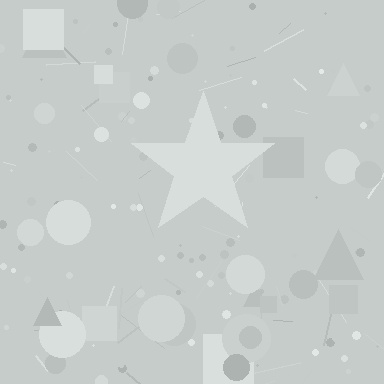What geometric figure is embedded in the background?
A star is embedded in the background.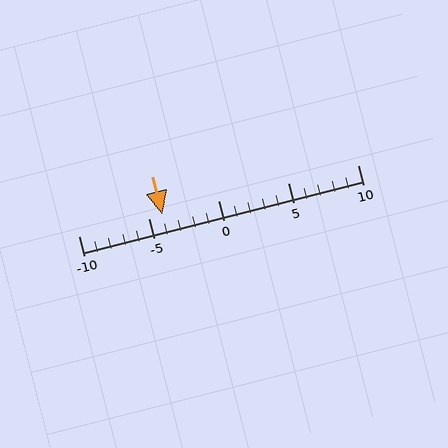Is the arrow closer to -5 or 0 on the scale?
The arrow is closer to -5.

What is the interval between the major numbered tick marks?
The major tick marks are spaced 5 units apart.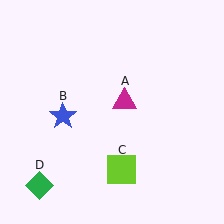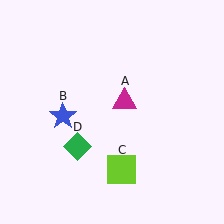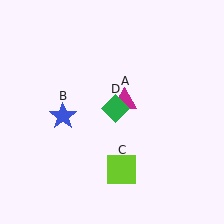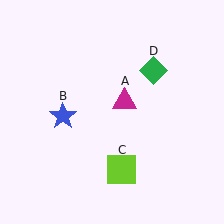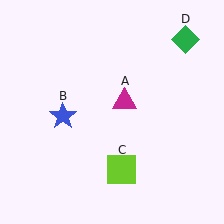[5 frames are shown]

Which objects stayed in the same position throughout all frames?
Magenta triangle (object A) and blue star (object B) and lime square (object C) remained stationary.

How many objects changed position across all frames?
1 object changed position: green diamond (object D).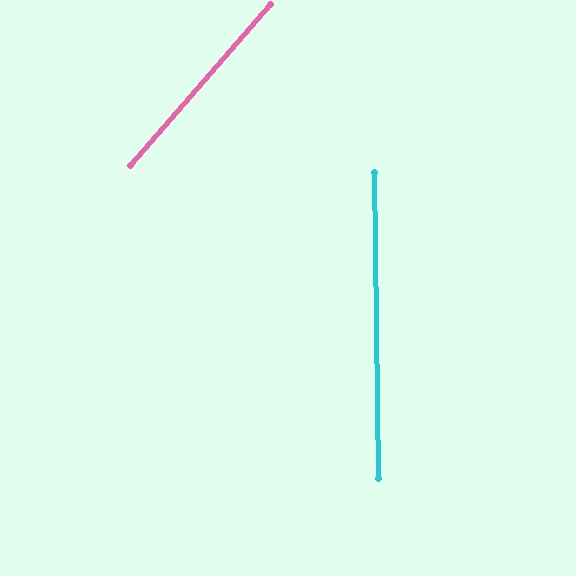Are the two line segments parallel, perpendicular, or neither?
Neither parallel nor perpendicular — they differ by about 42°.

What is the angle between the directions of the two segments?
Approximately 42 degrees.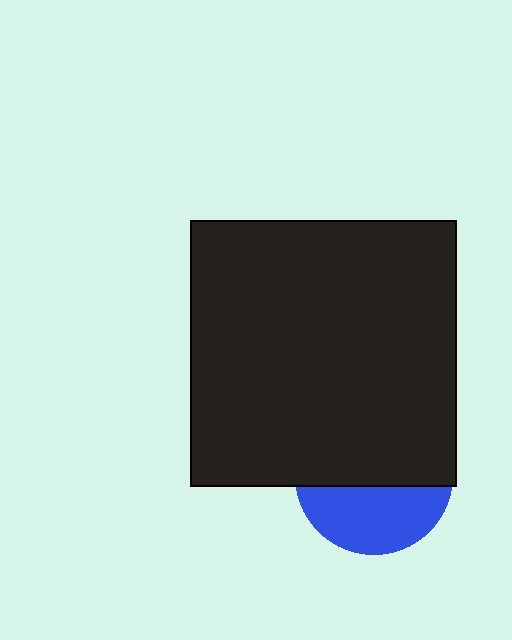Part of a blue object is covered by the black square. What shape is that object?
It is a circle.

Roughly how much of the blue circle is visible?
A small part of it is visible (roughly 41%).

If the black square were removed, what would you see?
You would see the complete blue circle.